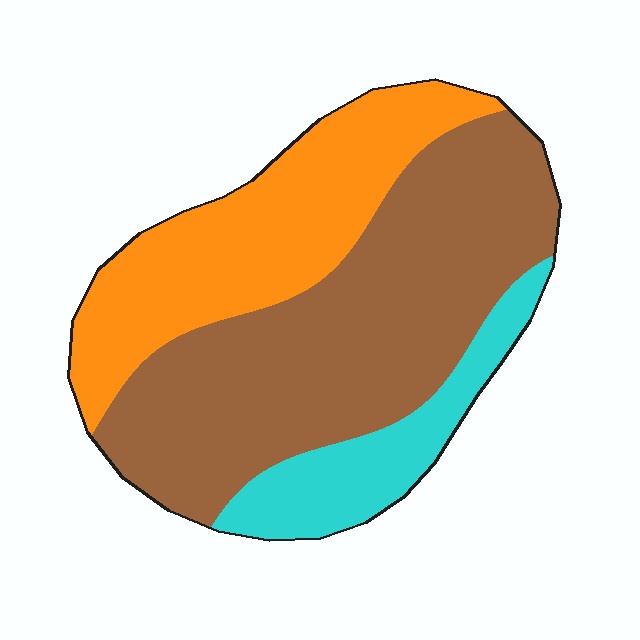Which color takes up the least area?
Cyan, at roughly 15%.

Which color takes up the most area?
Brown, at roughly 55%.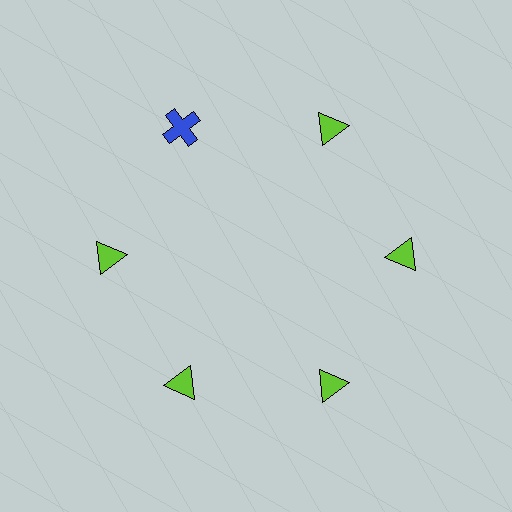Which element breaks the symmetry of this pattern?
The blue cross at roughly the 11 o'clock position breaks the symmetry. All other shapes are lime triangles.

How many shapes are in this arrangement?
There are 6 shapes arranged in a ring pattern.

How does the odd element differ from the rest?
It differs in both color (blue instead of lime) and shape (cross instead of triangle).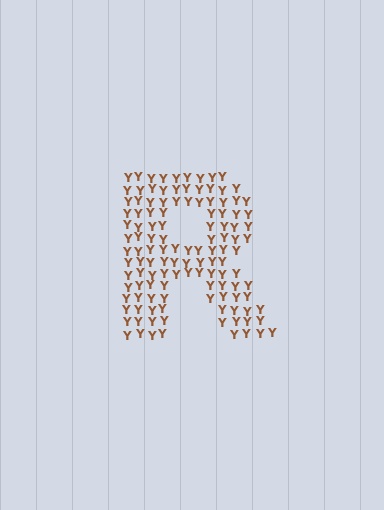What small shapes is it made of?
It is made of small letter Y's.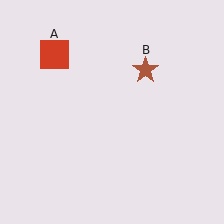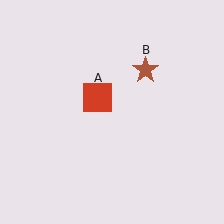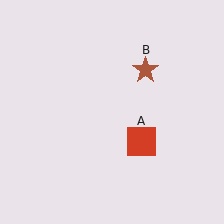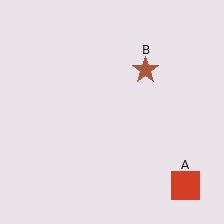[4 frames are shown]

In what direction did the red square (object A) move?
The red square (object A) moved down and to the right.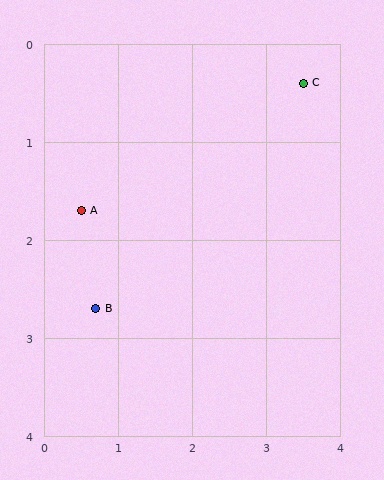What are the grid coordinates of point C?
Point C is at approximately (3.5, 0.4).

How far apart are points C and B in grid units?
Points C and B are about 3.6 grid units apart.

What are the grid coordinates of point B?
Point B is at approximately (0.7, 2.7).